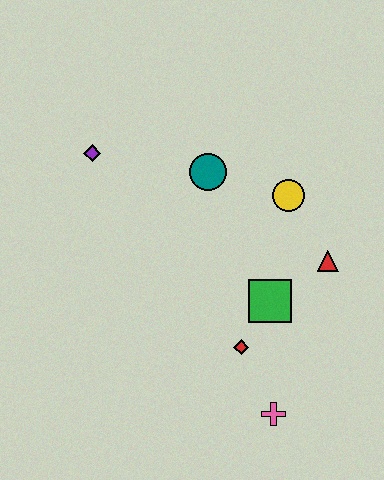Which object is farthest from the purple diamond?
The pink cross is farthest from the purple diamond.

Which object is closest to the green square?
The red diamond is closest to the green square.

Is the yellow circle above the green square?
Yes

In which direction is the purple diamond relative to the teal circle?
The purple diamond is to the left of the teal circle.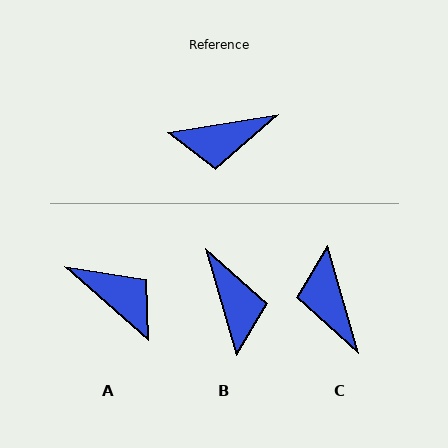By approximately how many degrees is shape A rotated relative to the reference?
Approximately 129 degrees counter-clockwise.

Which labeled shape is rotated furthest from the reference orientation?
A, about 129 degrees away.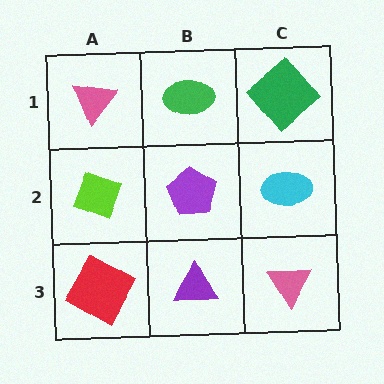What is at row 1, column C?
A green diamond.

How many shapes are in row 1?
3 shapes.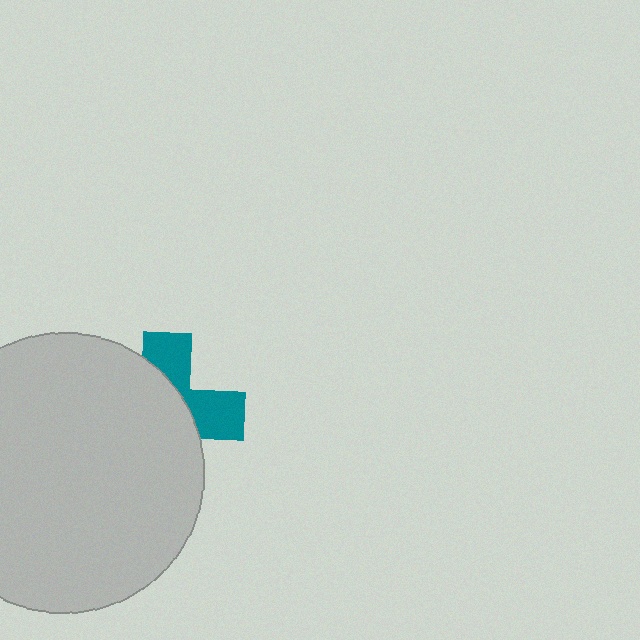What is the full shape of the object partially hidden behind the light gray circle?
The partially hidden object is a teal cross.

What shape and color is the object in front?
The object in front is a light gray circle.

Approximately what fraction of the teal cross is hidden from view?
Roughly 64% of the teal cross is hidden behind the light gray circle.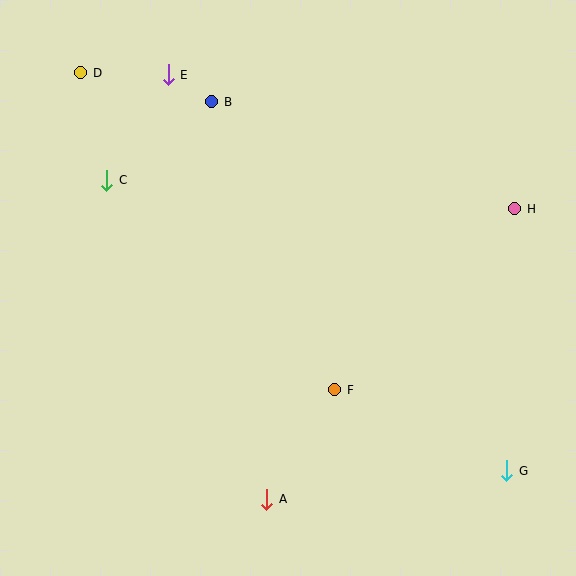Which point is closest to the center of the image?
Point F at (335, 390) is closest to the center.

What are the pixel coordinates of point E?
Point E is at (168, 75).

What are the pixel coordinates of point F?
Point F is at (335, 390).